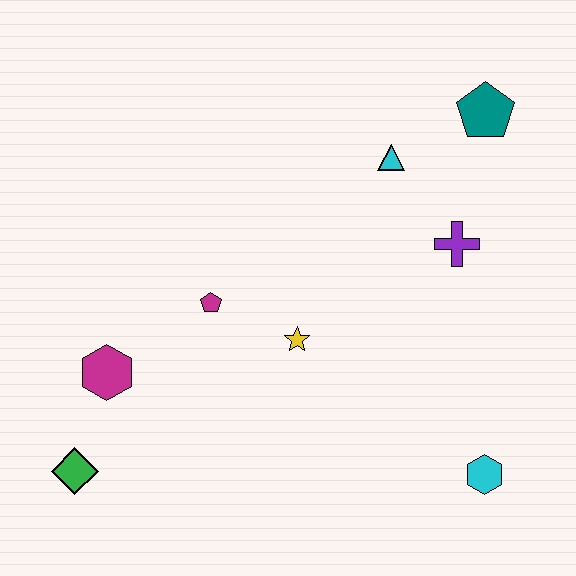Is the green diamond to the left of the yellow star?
Yes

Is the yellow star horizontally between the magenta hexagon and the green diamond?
No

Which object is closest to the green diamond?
The magenta hexagon is closest to the green diamond.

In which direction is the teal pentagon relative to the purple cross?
The teal pentagon is above the purple cross.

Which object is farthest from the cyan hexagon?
The green diamond is farthest from the cyan hexagon.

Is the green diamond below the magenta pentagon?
Yes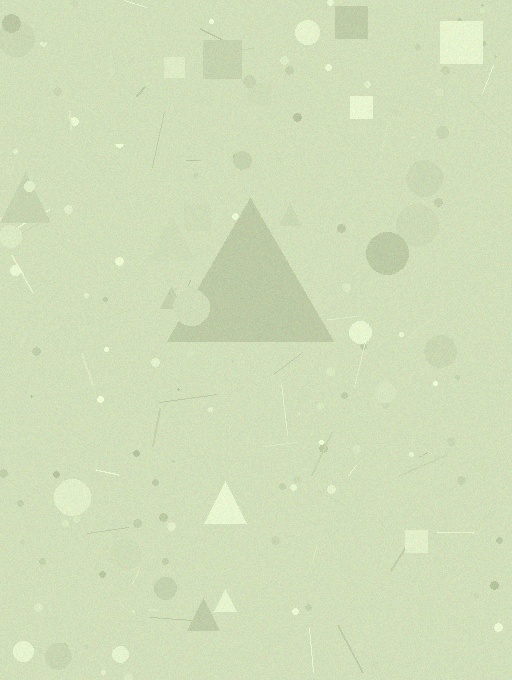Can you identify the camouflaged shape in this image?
The camouflaged shape is a triangle.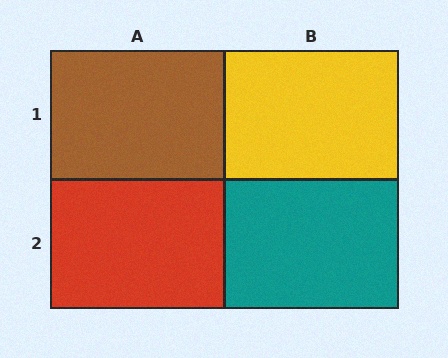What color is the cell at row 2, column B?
Teal.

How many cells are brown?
1 cell is brown.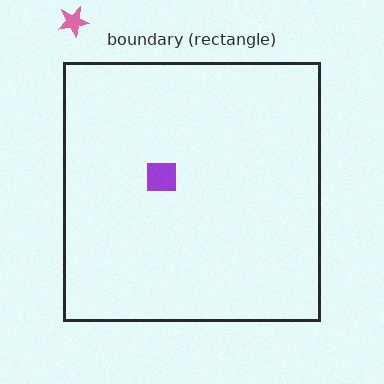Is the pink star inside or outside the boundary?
Outside.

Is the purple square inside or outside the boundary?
Inside.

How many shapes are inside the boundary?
1 inside, 1 outside.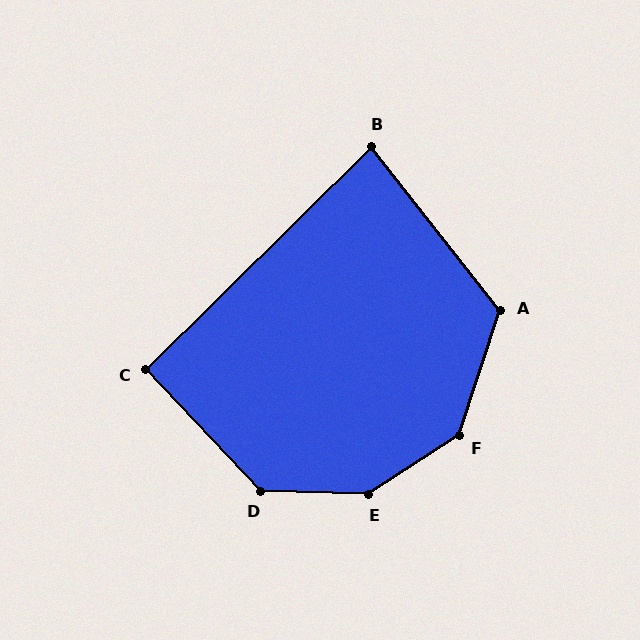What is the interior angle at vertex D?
Approximately 135 degrees (obtuse).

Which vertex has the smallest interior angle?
B, at approximately 84 degrees.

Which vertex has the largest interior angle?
E, at approximately 145 degrees.